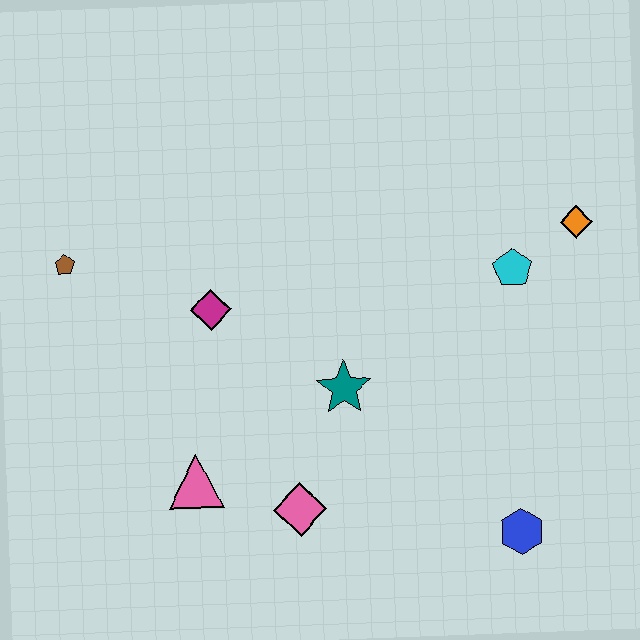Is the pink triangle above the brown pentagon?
No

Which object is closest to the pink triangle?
The pink diamond is closest to the pink triangle.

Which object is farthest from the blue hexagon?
The brown pentagon is farthest from the blue hexagon.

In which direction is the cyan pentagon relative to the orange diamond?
The cyan pentagon is to the left of the orange diamond.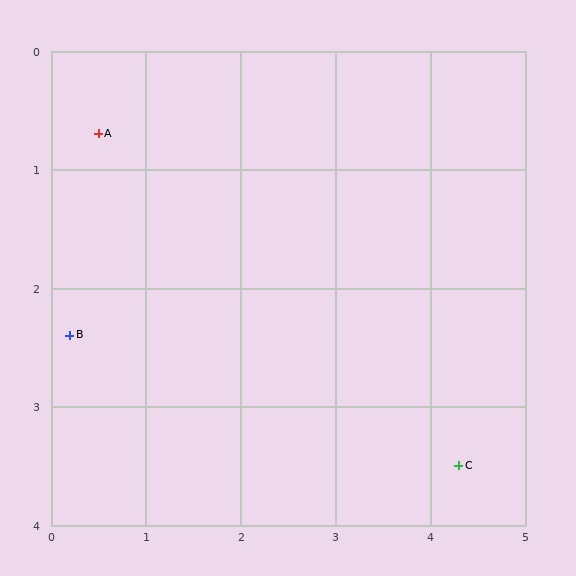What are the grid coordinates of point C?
Point C is at approximately (4.3, 3.5).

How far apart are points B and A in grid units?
Points B and A are about 1.7 grid units apart.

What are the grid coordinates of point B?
Point B is at approximately (0.2, 2.4).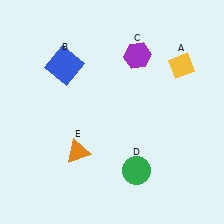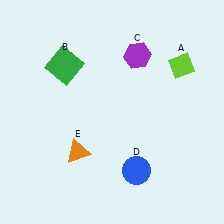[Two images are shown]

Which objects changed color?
A changed from yellow to lime. B changed from blue to green. D changed from green to blue.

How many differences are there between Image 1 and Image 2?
There are 3 differences between the two images.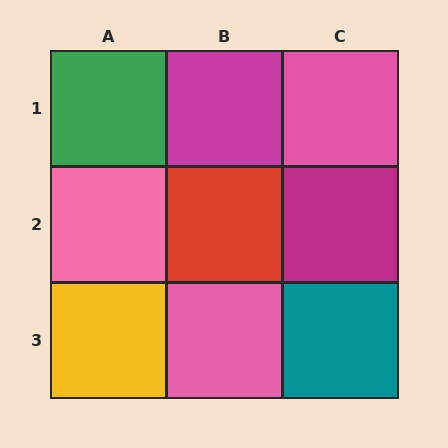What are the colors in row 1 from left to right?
Green, magenta, pink.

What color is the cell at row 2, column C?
Magenta.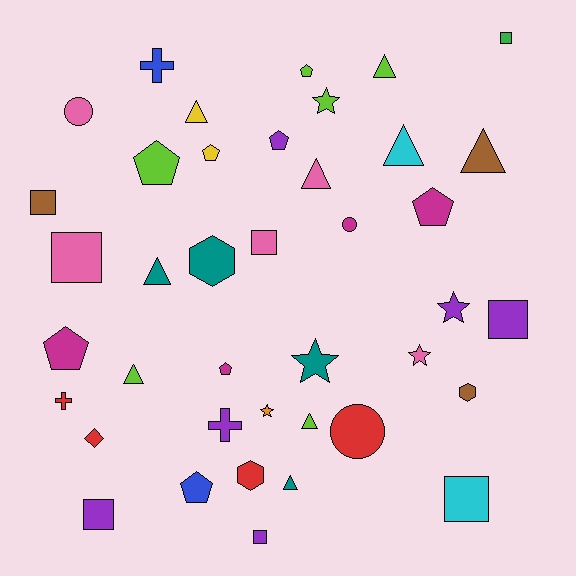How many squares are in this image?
There are 8 squares.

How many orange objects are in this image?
There is 1 orange object.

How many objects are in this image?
There are 40 objects.